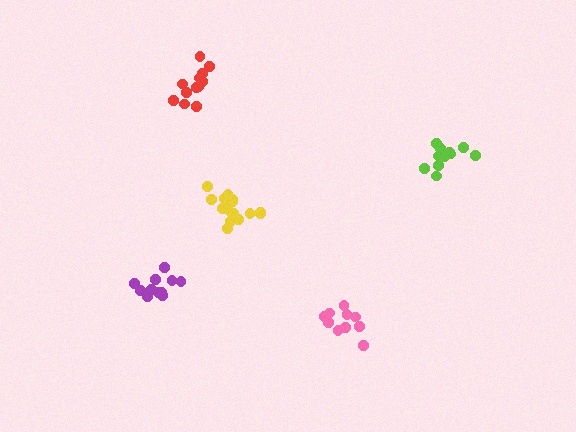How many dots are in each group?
Group 1: 10 dots, Group 2: 11 dots, Group 3: 12 dots, Group 4: 16 dots, Group 5: 13 dots (62 total).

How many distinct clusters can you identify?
There are 5 distinct clusters.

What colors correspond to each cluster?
The clusters are colored: pink, lime, purple, yellow, red.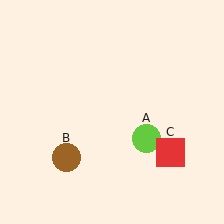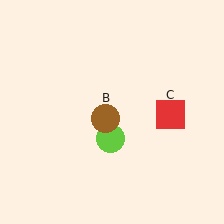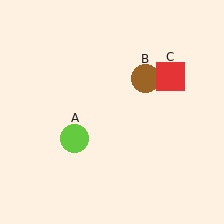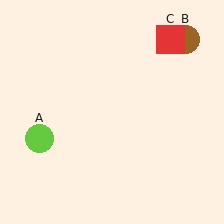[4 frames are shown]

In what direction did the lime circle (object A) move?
The lime circle (object A) moved left.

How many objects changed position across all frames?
3 objects changed position: lime circle (object A), brown circle (object B), red square (object C).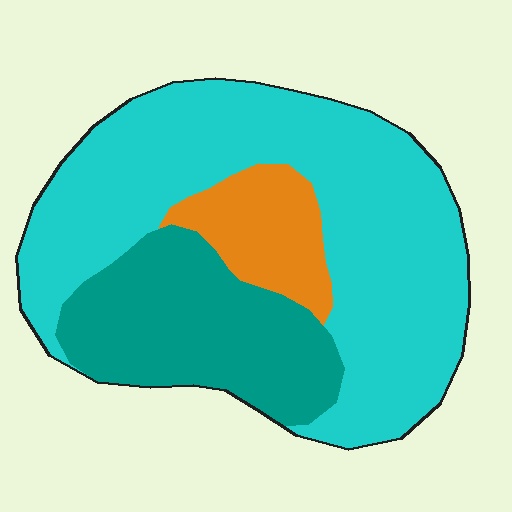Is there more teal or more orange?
Teal.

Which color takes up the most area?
Cyan, at roughly 60%.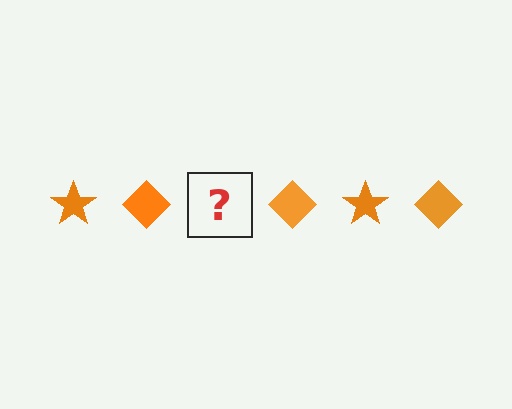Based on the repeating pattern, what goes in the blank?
The blank should be an orange star.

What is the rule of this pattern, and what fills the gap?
The rule is that the pattern cycles through star, diamond shapes in orange. The gap should be filled with an orange star.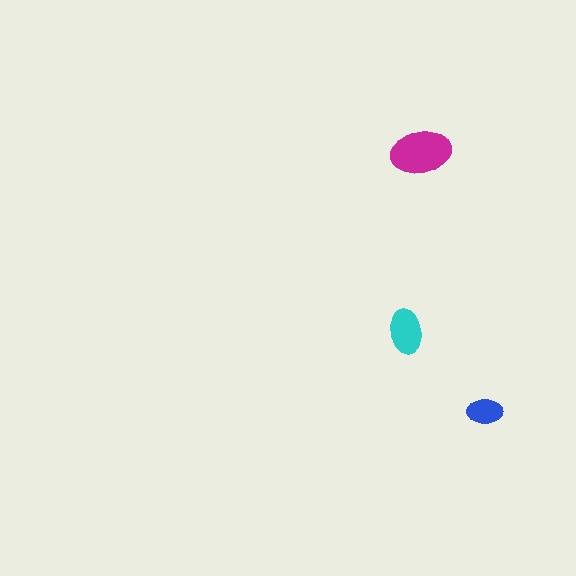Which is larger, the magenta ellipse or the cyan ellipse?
The magenta one.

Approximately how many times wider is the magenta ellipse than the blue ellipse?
About 1.5 times wider.